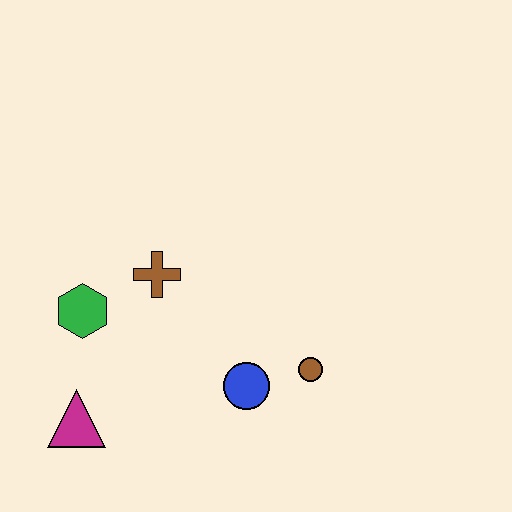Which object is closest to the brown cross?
The green hexagon is closest to the brown cross.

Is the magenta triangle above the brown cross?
No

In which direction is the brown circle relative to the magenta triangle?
The brown circle is to the right of the magenta triangle.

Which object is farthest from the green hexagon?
The brown circle is farthest from the green hexagon.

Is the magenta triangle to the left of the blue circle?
Yes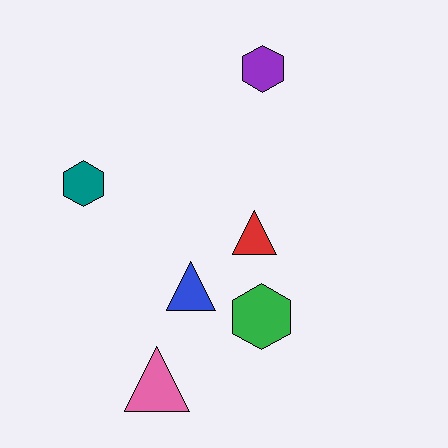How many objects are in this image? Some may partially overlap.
There are 6 objects.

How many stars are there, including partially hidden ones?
There are no stars.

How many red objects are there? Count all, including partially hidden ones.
There is 1 red object.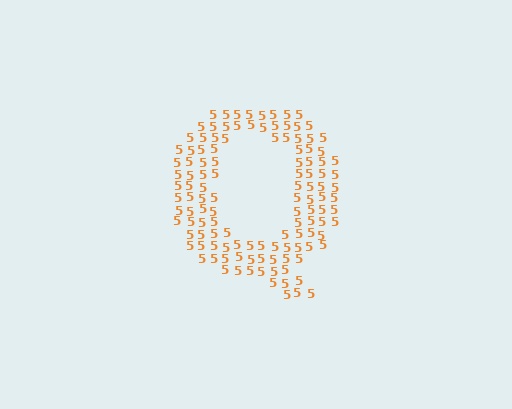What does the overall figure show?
The overall figure shows the letter Q.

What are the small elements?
The small elements are digit 5's.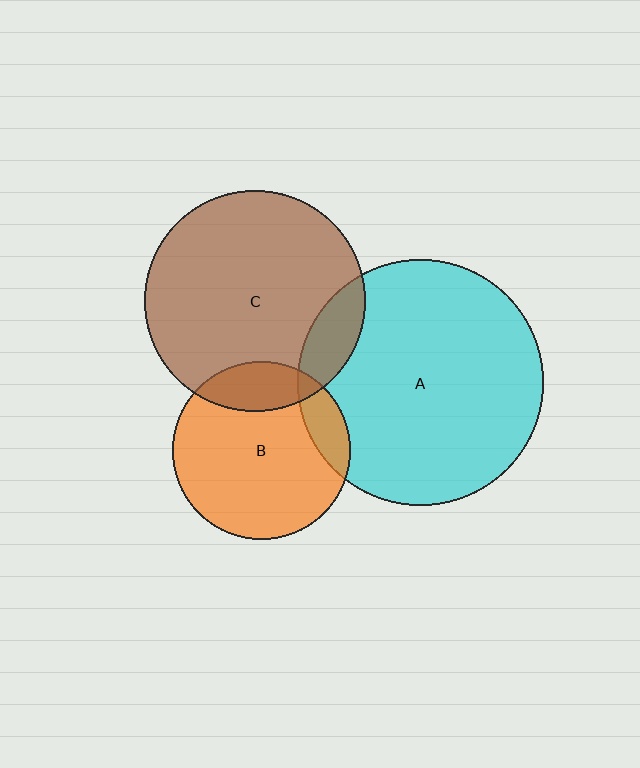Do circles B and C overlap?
Yes.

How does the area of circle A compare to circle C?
Approximately 1.2 times.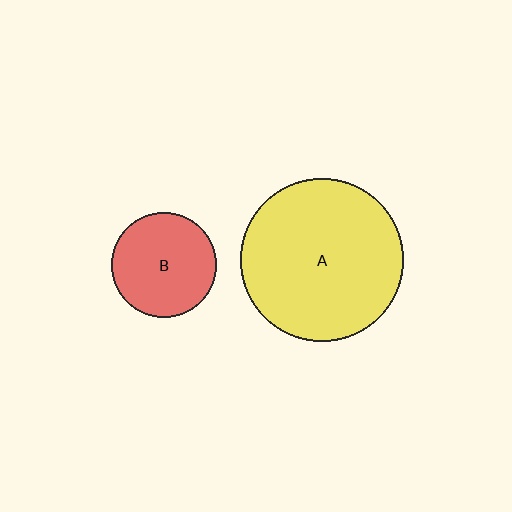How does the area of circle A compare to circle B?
Approximately 2.4 times.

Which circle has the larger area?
Circle A (yellow).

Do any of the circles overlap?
No, none of the circles overlap.